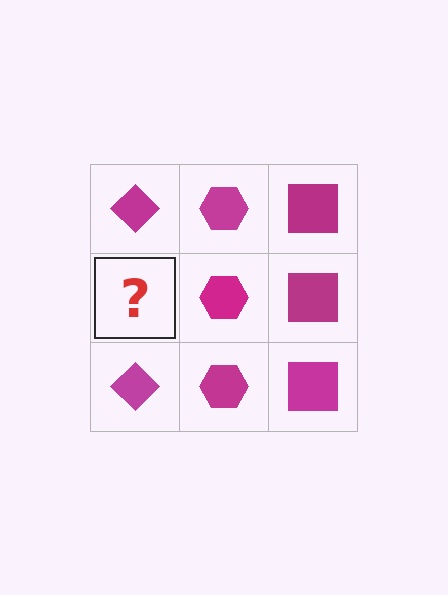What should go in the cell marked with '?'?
The missing cell should contain a magenta diamond.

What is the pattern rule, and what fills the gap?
The rule is that each column has a consistent shape. The gap should be filled with a magenta diamond.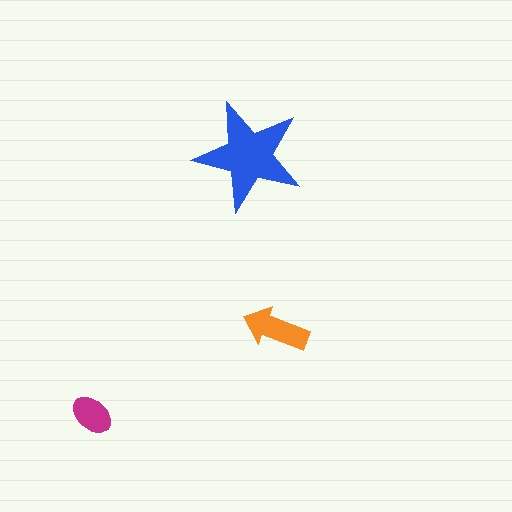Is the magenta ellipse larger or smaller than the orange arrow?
Smaller.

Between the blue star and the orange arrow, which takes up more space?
The blue star.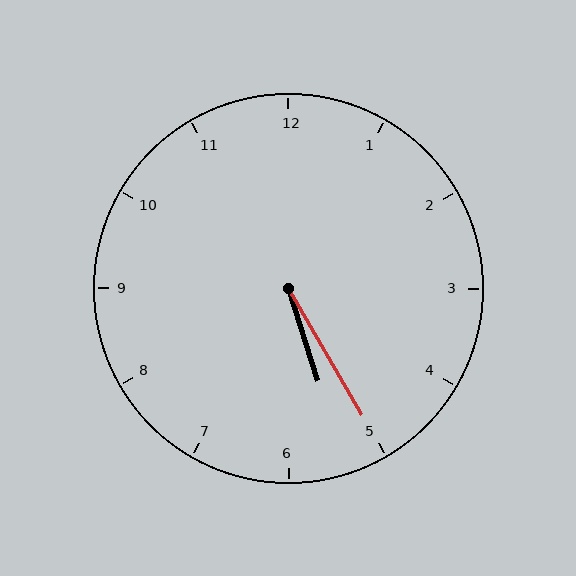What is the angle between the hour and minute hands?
Approximately 12 degrees.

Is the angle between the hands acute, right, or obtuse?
It is acute.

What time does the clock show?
5:25.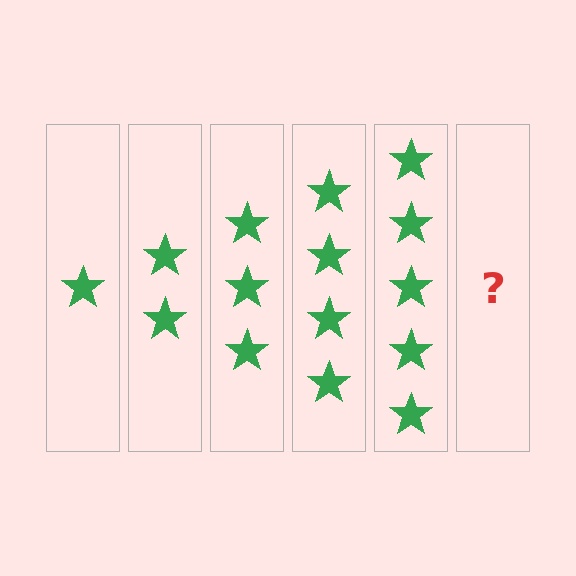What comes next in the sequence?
The next element should be 6 stars.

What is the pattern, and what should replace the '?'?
The pattern is that each step adds one more star. The '?' should be 6 stars.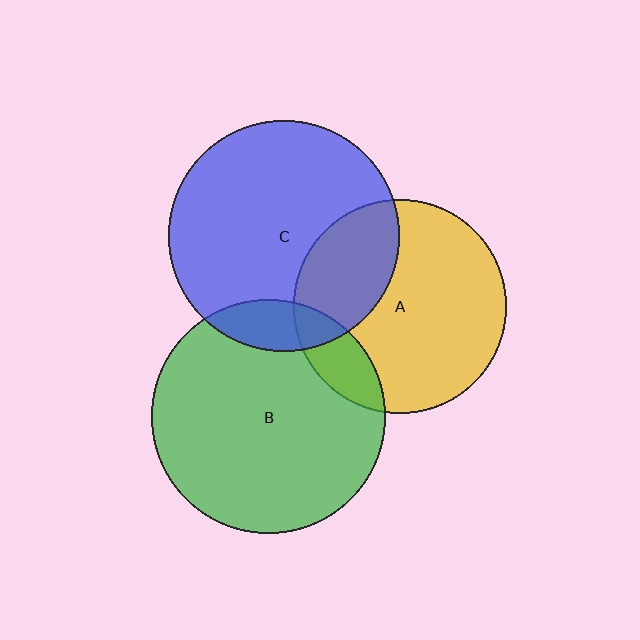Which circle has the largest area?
Circle B (green).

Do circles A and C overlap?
Yes.